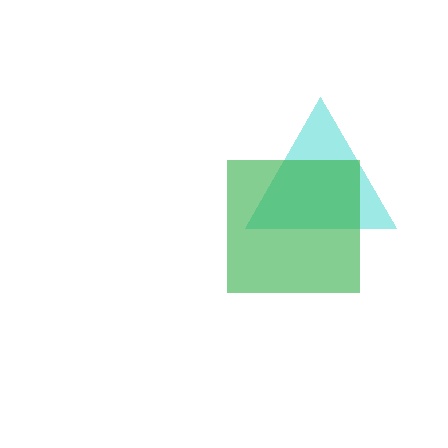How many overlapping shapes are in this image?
There are 2 overlapping shapes in the image.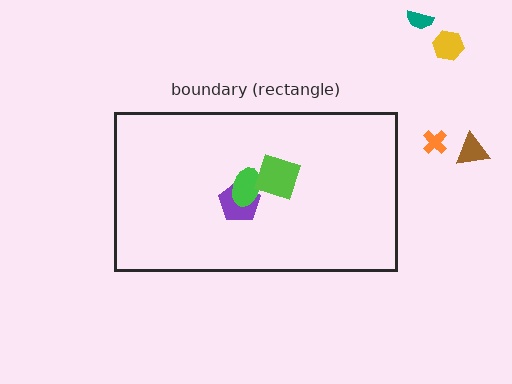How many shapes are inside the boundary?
3 inside, 4 outside.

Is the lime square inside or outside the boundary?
Inside.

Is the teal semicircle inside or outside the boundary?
Outside.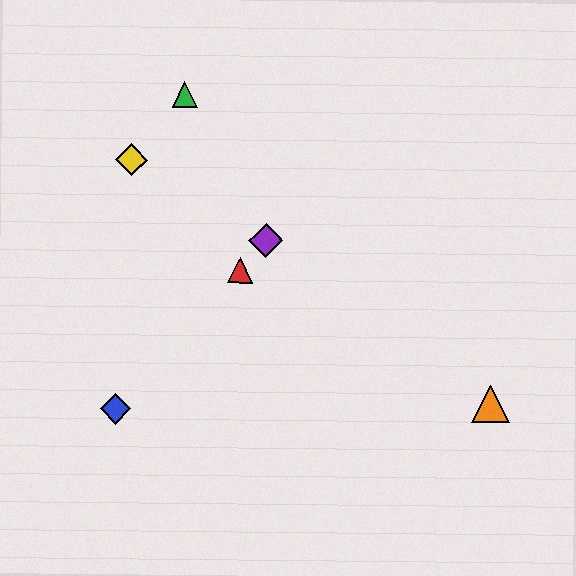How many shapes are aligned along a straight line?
3 shapes (the red triangle, the blue diamond, the purple diamond) are aligned along a straight line.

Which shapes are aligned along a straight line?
The red triangle, the blue diamond, the purple diamond are aligned along a straight line.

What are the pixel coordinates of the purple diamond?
The purple diamond is at (266, 241).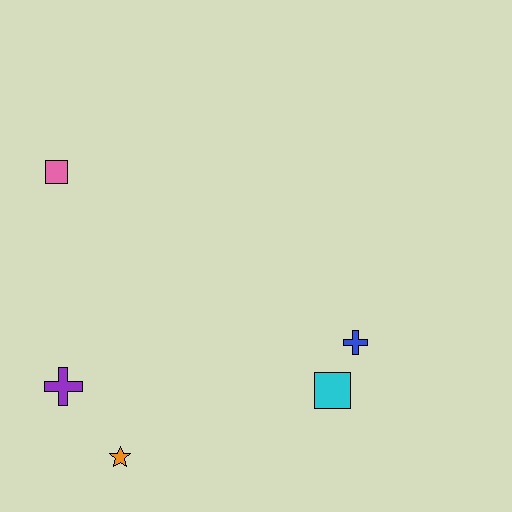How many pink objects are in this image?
There is 1 pink object.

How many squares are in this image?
There are 2 squares.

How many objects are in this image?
There are 5 objects.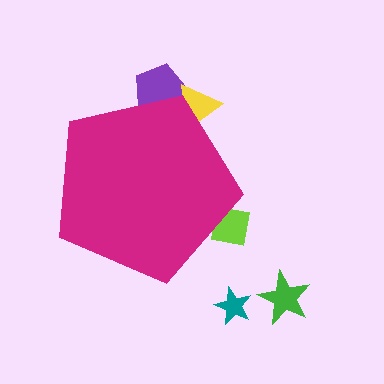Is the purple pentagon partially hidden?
Yes, the purple pentagon is partially hidden behind the magenta pentagon.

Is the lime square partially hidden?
Yes, the lime square is partially hidden behind the magenta pentagon.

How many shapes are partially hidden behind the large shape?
3 shapes are partially hidden.